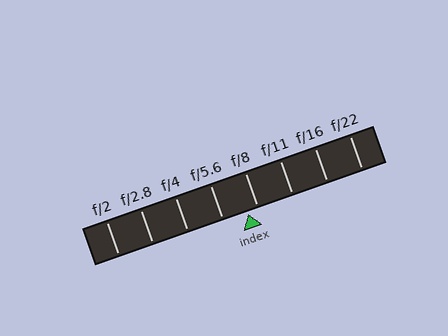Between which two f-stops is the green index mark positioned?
The index mark is between f/5.6 and f/8.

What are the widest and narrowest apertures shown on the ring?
The widest aperture shown is f/2 and the narrowest is f/22.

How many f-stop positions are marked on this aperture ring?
There are 8 f-stop positions marked.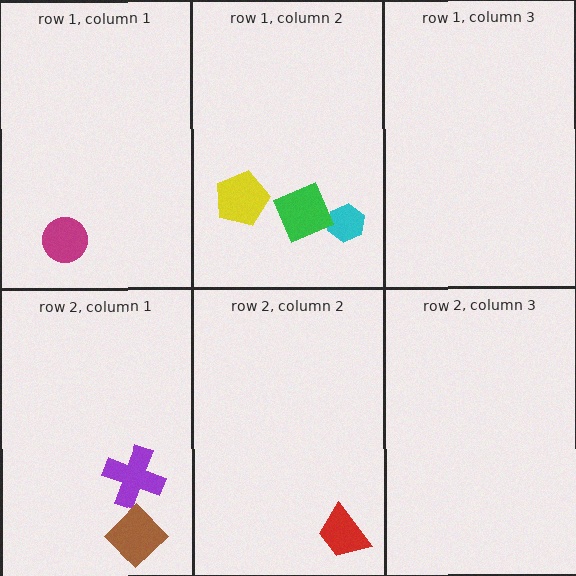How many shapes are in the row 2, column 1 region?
2.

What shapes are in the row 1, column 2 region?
The cyan hexagon, the yellow pentagon, the green diamond.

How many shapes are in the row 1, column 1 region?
1.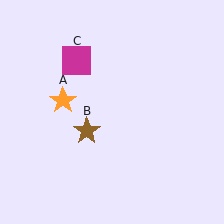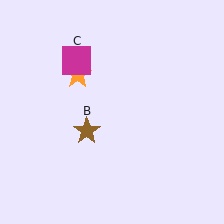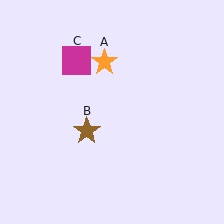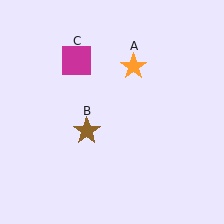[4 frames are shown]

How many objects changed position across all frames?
1 object changed position: orange star (object A).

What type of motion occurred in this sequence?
The orange star (object A) rotated clockwise around the center of the scene.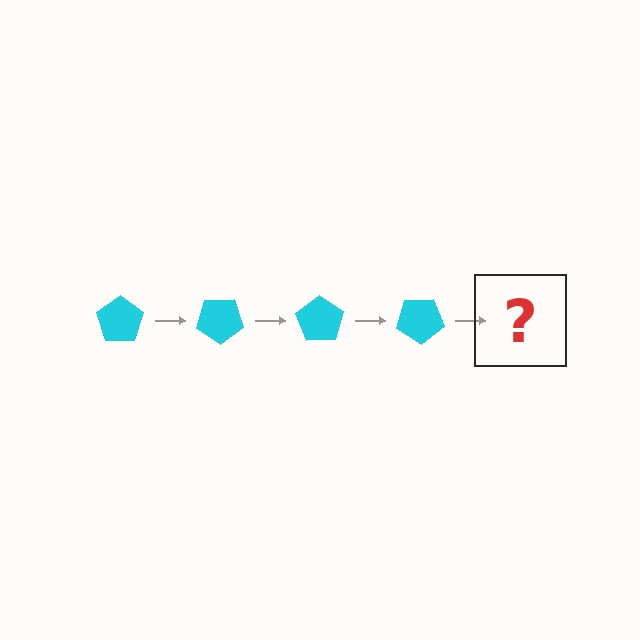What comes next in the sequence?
The next element should be a cyan pentagon rotated 140 degrees.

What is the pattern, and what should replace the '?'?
The pattern is that the pentagon rotates 35 degrees each step. The '?' should be a cyan pentagon rotated 140 degrees.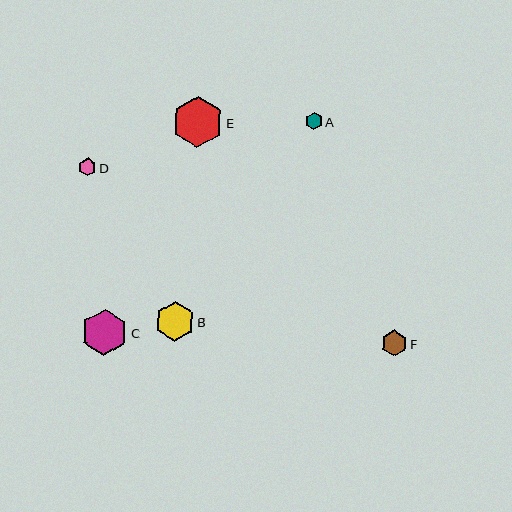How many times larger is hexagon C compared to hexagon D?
Hexagon C is approximately 2.6 times the size of hexagon D.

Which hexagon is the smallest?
Hexagon A is the smallest with a size of approximately 17 pixels.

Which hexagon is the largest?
Hexagon E is the largest with a size of approximately 52 pixels.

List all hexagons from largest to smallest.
From largest to smallest: E, C, B, F, D, A.